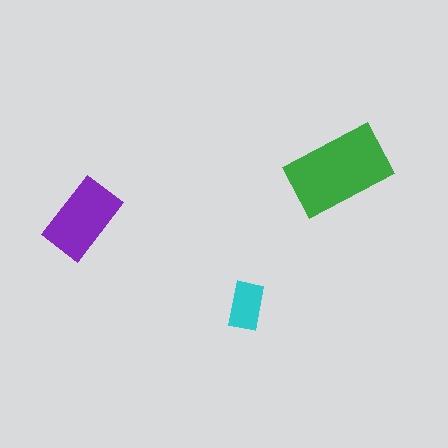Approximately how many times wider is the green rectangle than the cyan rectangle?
About 2 times wider.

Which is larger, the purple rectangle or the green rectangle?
The green one.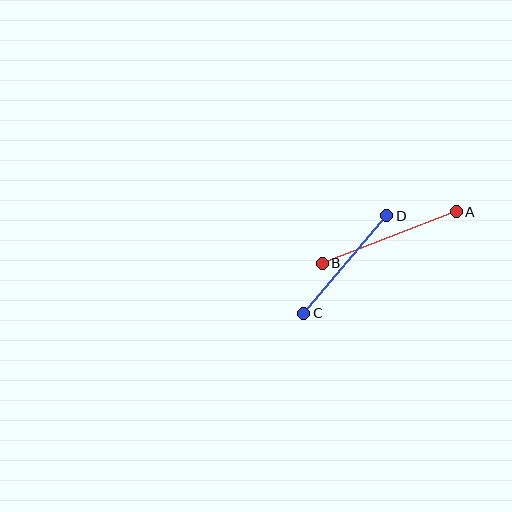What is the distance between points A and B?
The distance is approximately 143 pixels.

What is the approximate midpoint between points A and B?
The midpoint is at approximately (389, 237) pixels.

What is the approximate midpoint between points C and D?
The midpoint is at approximately (345, 264) pixels.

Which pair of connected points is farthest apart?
Points A and B are farthest apart.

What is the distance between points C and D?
The distance is approximately 128 pixels.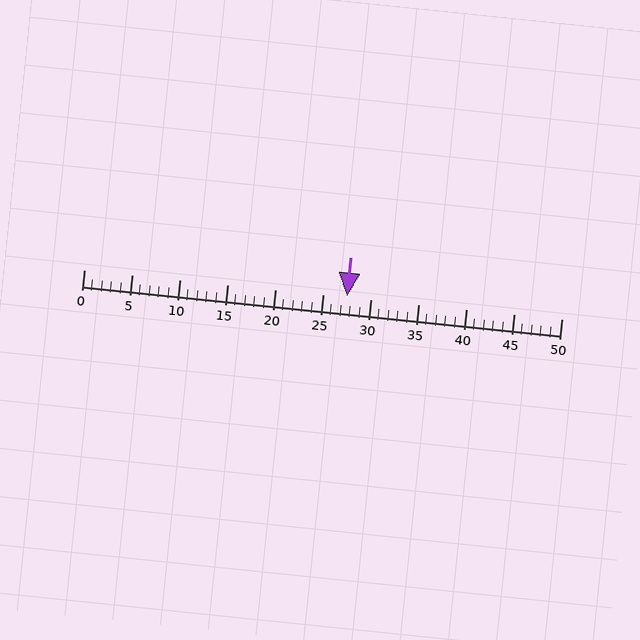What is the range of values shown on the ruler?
The ruler shows values from 0 to 50.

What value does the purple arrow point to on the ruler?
The purple arrow points to approximately 28.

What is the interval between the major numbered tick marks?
The major tick marks are spaced 5 units apart.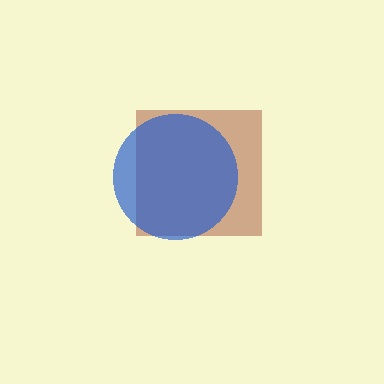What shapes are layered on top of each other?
The layered shapes are: a brown square, a blue circle.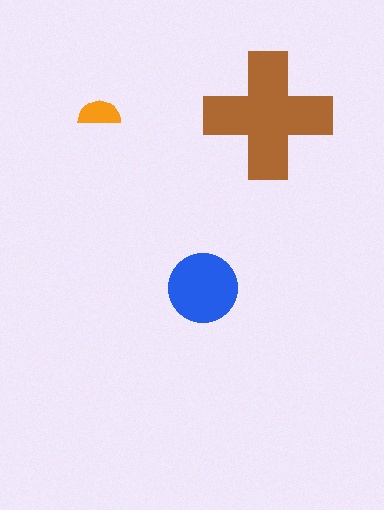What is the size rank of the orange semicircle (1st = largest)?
3rd.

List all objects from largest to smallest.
The brown cross, the blue circle, the orange semicircle.